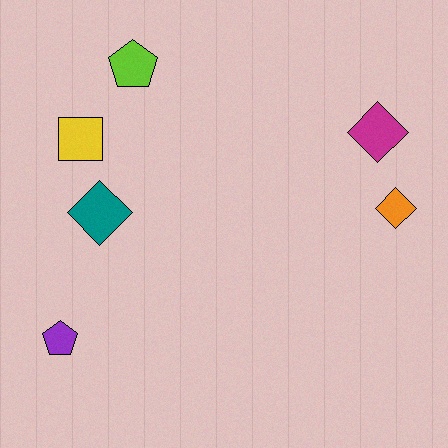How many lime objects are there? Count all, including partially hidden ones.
There is 1 lime object.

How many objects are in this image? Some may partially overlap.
There are 6 objects.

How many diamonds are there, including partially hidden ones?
There are 3 diamonds.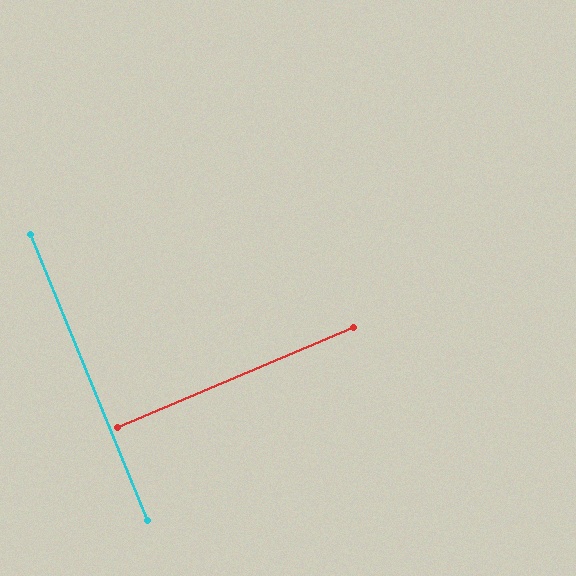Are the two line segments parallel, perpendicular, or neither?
Perpendicular — they meet at approximately 89°.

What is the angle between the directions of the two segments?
Approximately 89 degrees.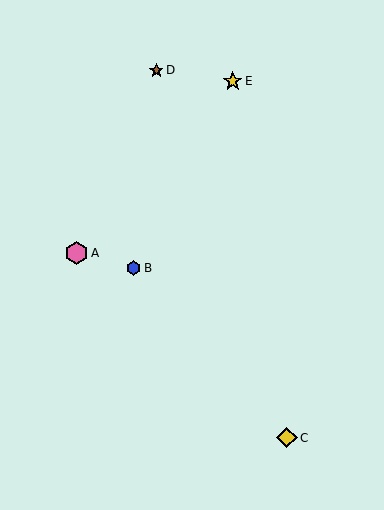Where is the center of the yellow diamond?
The center of the yellow diamond is at (287, 438).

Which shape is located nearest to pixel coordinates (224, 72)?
The yellow star (labeled E) at (233, 81) is nearest to that location.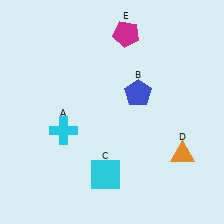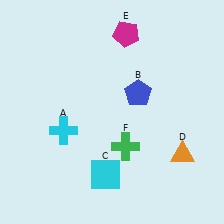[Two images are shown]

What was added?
A green cross (F) was added in Image 2.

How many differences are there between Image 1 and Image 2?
There is 1 difference between the two images.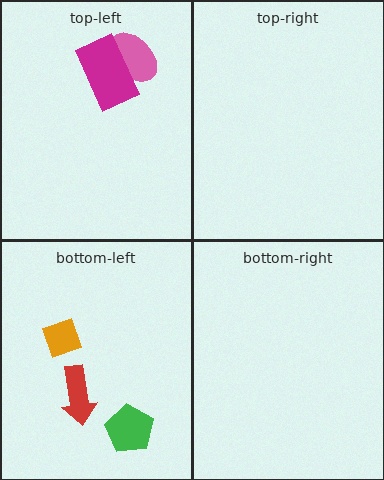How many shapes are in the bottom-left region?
3.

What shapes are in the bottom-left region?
The green pentagon, the orange diamond, the red arrow.